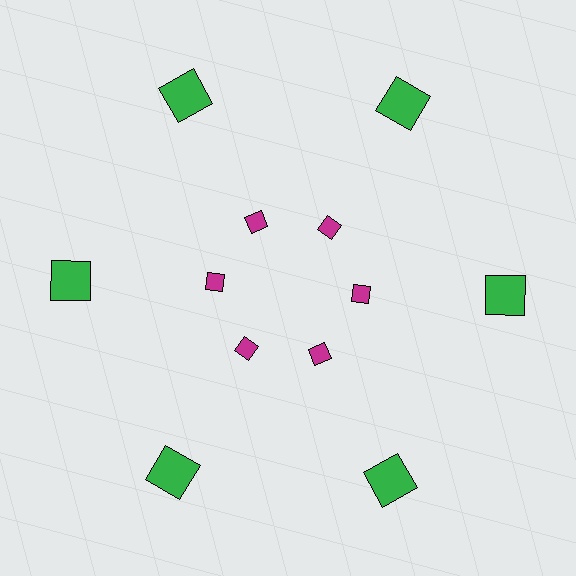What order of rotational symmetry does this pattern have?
This pattern has 6-fold rotational symmetry.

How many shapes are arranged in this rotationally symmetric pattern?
There are 12 shapes, arranged in 6 groups of 2.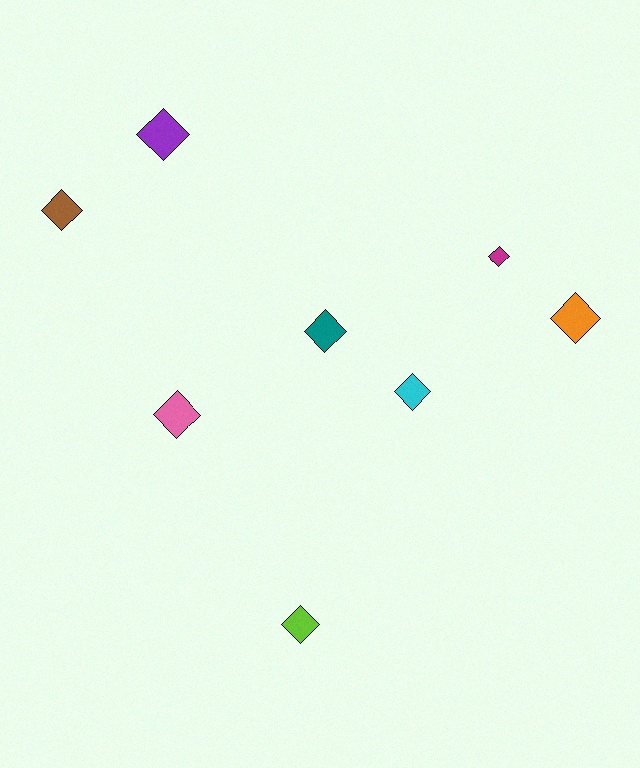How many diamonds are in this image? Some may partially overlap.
There are 8 diamonds.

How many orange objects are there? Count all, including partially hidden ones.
There is 1 orange object.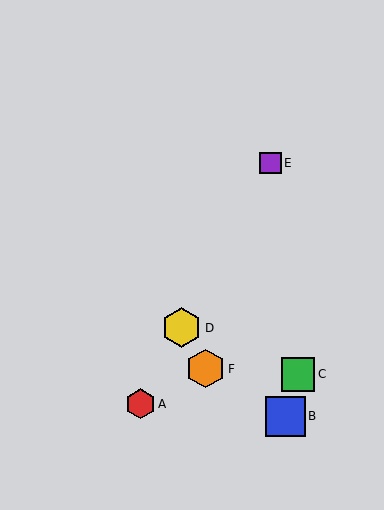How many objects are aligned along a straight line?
3 objects (A, D, E) are aligned along a straight line.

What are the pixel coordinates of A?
Object A is at (141, 404).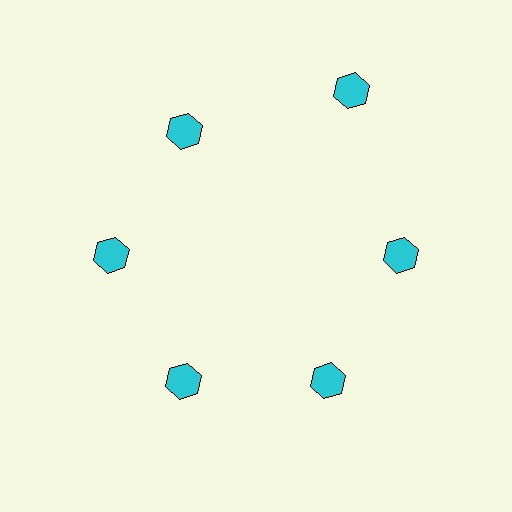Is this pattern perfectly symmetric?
No. The 6 cyan hexagons are arranged in a ring, but one element near the 1 o'clock position is pushed outward from the center, breaking the 6-fold rotational symmetry.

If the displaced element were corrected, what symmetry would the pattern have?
It would have 6-fold rotational symmetry — the pattern would map onto itself every 60 degrees.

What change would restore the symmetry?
The symmetry would be restored by moving it inward, back onto the ring so that all 6 hexagons sit at equal angles and equal distance from the center.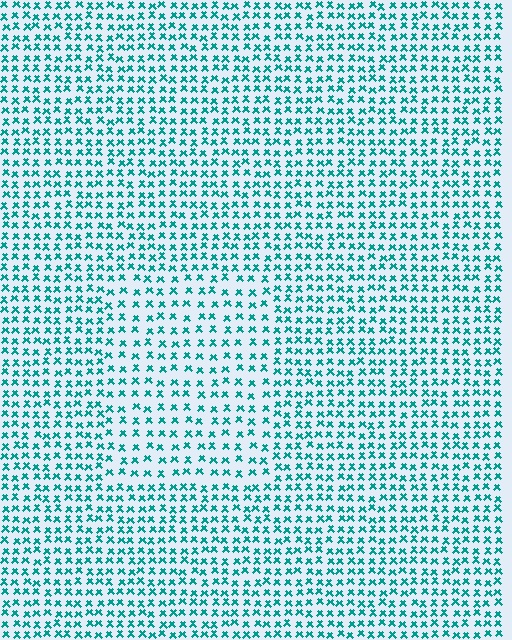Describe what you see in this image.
The image contains small teal elements arranged at two different densities. A rectangle-shaped region is visible where the elements are less densely packed than the surrounding area.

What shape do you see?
I see a rectangle.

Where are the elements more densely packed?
The elements are more densely packed outside the rectangle boundary.